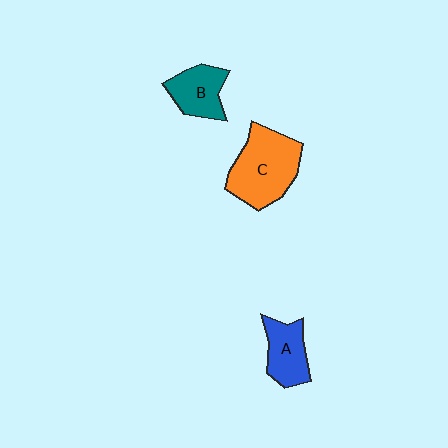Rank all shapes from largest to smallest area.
From largest to smallest: C (orange), A (blue), B (teal).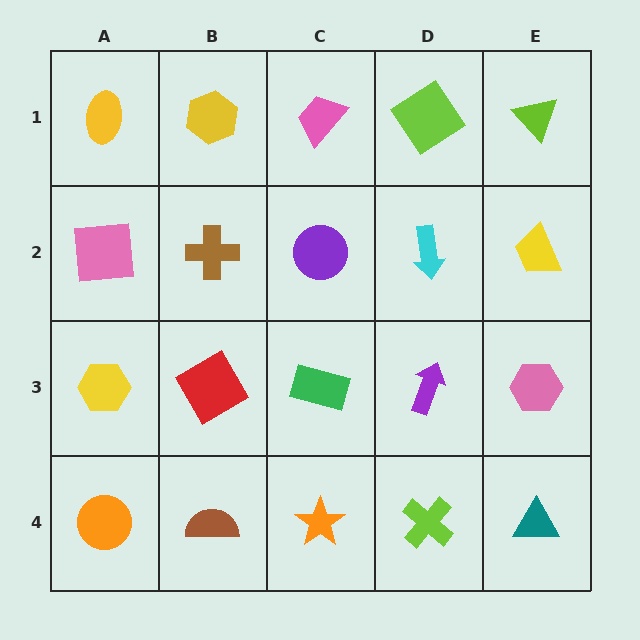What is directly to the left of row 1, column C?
A yellow hexagon.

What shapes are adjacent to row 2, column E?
A lime triangle (row 1, column E), a pink hexagon (row 3, column E), a cyan arrow (row 2, column D).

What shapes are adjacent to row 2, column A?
A yellow ellipse (row 1, column A), a yellow hexagon (row 3, column A), a brown cross (row 2, column B).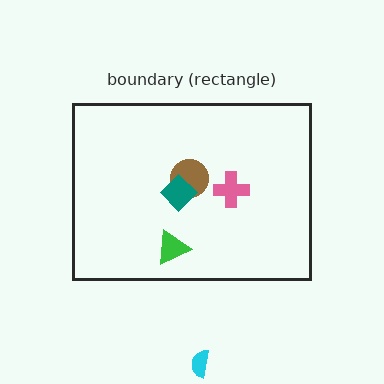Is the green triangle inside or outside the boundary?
Inside.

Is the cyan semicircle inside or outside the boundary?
Outside.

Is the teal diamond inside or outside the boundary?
Inside.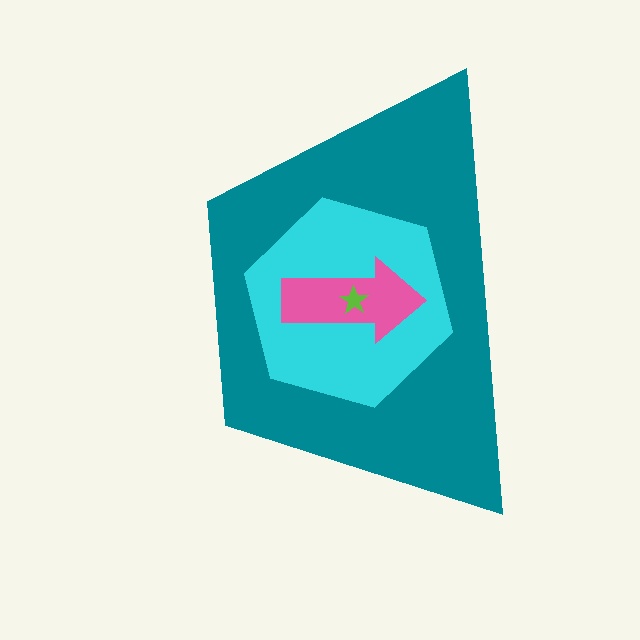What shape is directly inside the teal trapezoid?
The cyan hexagon.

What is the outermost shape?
The teal trapezoid.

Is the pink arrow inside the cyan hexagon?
Yes.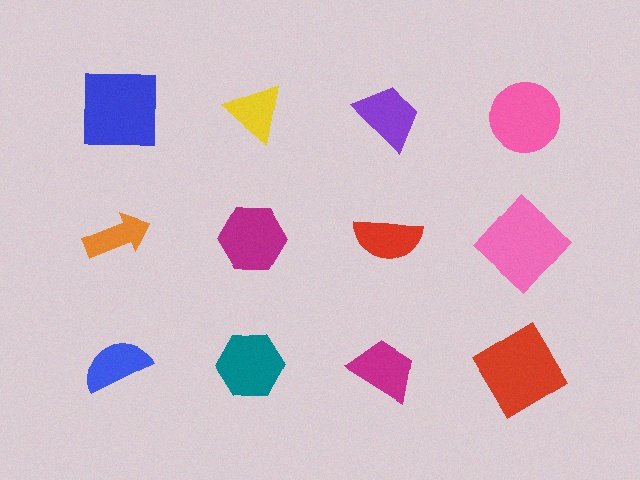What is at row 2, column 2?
A magenta hexagon.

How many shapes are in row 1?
4 shapes.